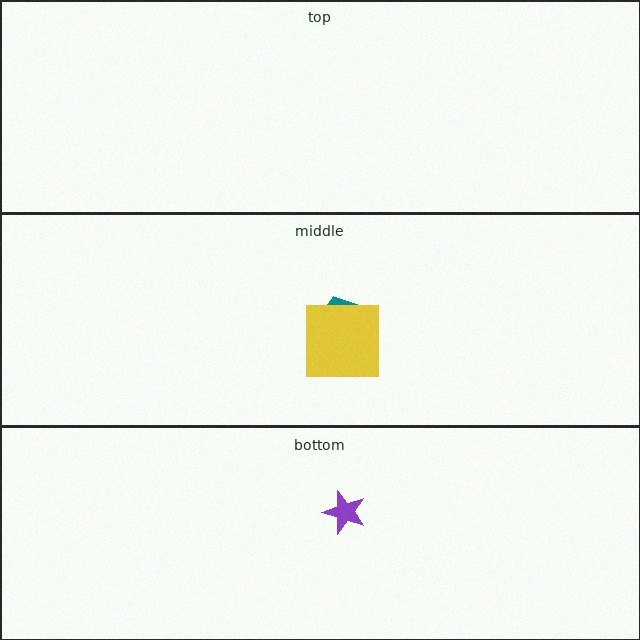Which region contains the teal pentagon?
The middle region.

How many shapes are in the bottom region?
1.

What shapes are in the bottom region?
The purple star.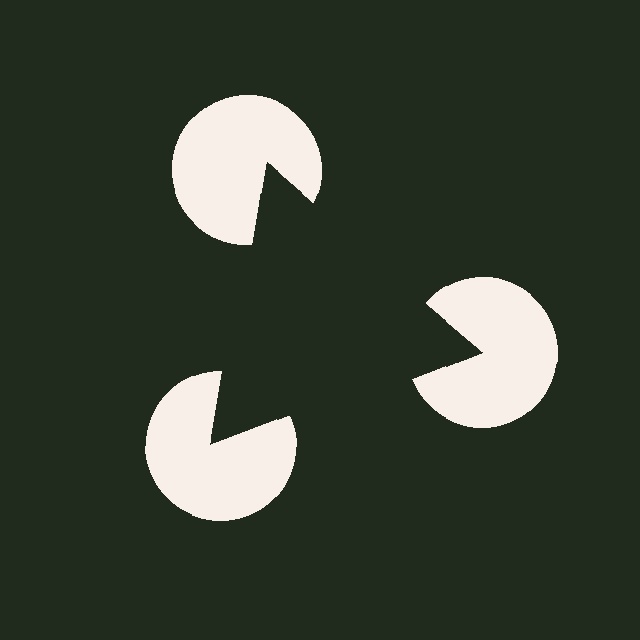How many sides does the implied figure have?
3 sides.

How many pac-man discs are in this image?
There are 3 — one at each vertex of the illusory triangle.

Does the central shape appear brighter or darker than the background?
It typically appears slightly darker than the background, even though no actual brightness change is drawn.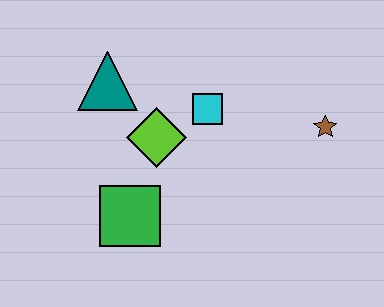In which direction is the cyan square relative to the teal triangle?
The cyan square is to the right of the teal triangle.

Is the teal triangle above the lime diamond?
Yes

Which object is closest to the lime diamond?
The cyan square is closest to the lime diamond.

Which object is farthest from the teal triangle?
The brown star is farthest from the teal triangle.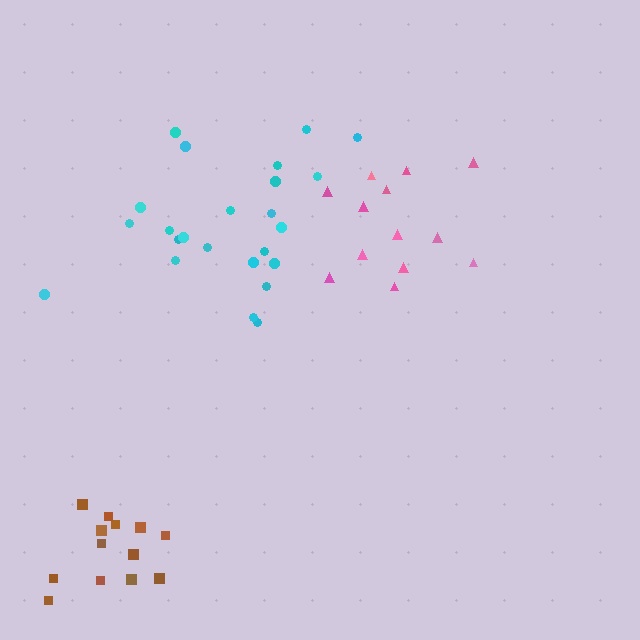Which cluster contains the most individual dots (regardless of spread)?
Cyan (24).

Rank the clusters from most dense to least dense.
brown, cyan, pink.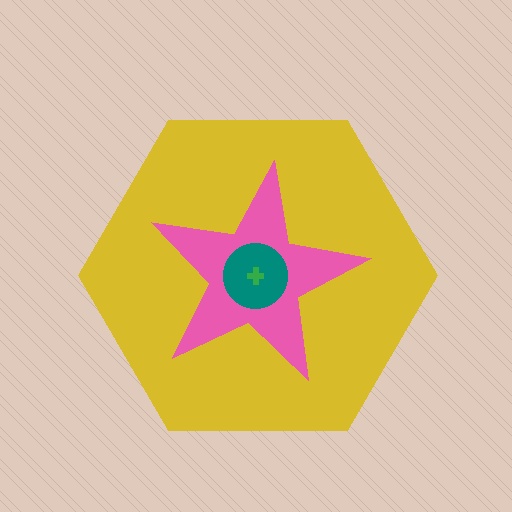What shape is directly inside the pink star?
The teal circle.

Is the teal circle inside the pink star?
Yes.